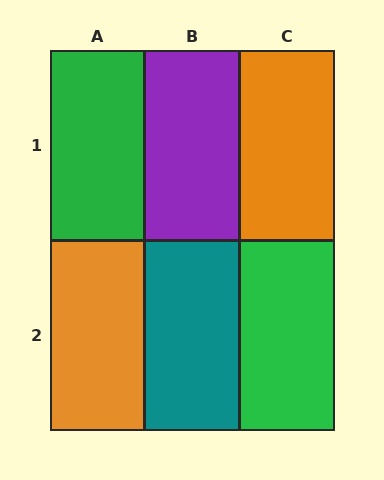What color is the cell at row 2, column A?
Orange.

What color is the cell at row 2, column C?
Green.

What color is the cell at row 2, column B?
Teal.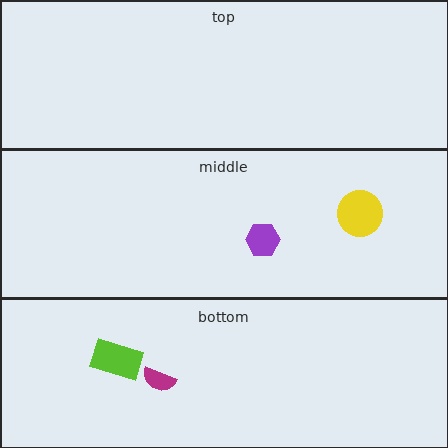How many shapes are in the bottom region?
2.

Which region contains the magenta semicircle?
The bottom region.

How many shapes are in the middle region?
2.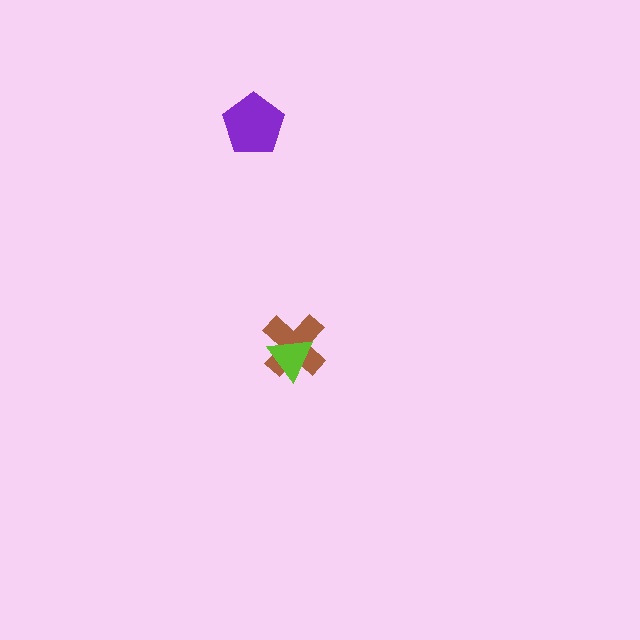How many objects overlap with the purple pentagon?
0 objects overlap with the purple pentagon.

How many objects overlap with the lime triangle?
1 object overlaps with the lime triangle.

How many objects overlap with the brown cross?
1 object overlaps with the brown cross.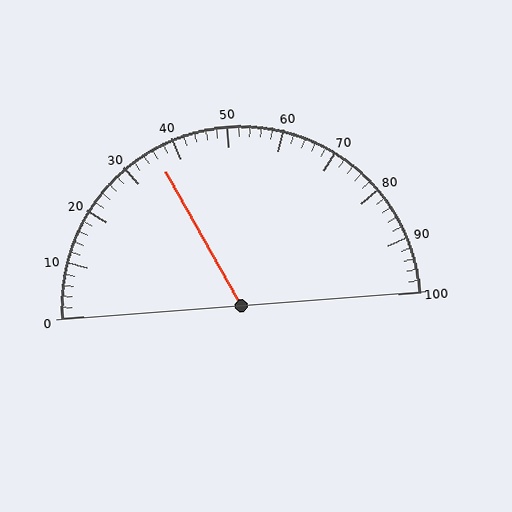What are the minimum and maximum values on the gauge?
The gauge ranges from 0 to 100.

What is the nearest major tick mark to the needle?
The nearest major tick mark is 40.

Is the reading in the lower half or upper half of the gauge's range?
The reading is in the lower half of the range (0 to 100).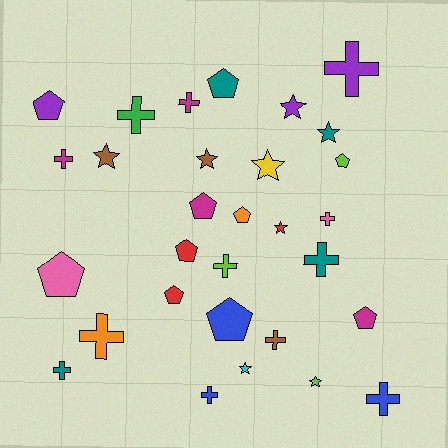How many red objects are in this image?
There are 3 red objects.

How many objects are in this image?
There are 30 objects.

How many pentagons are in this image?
There are 10 pentagons.